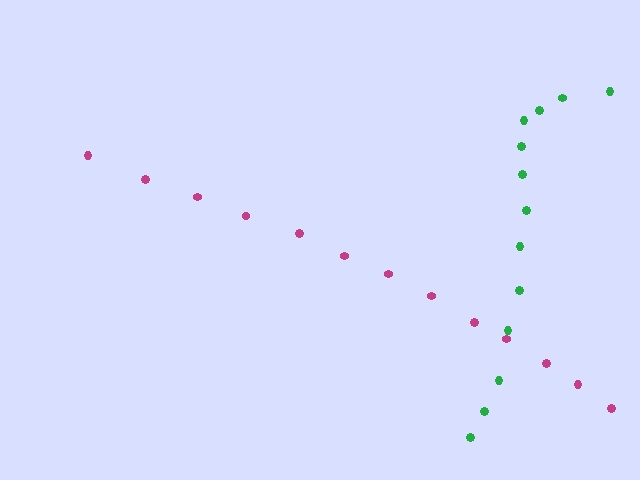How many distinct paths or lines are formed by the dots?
There are 2 distinct paths.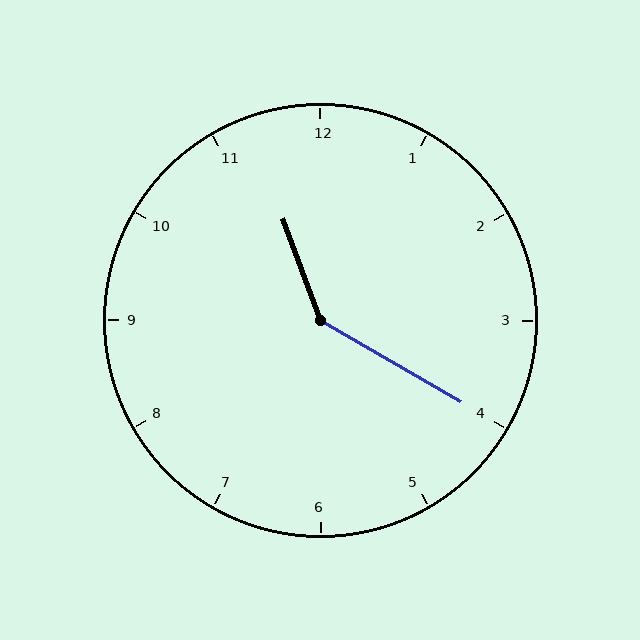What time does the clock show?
11:20.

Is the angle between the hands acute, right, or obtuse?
It is obtuse.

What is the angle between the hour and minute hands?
Approximately 140 degrees.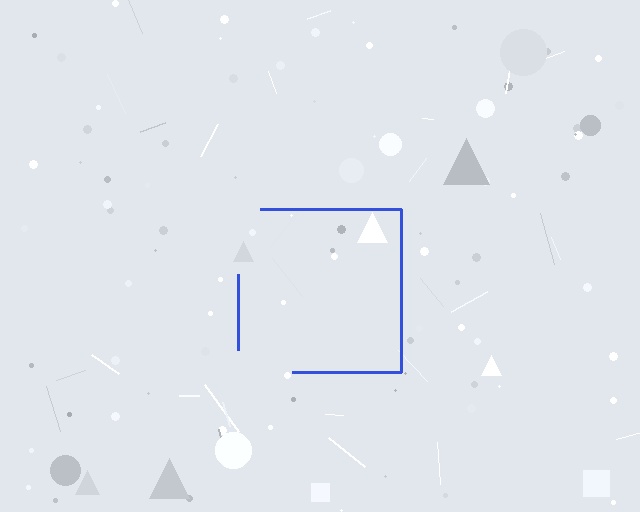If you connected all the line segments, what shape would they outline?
They would outline a square.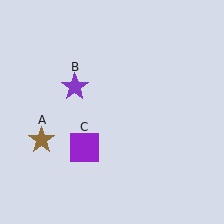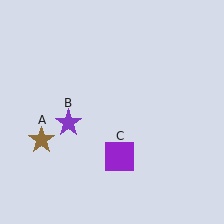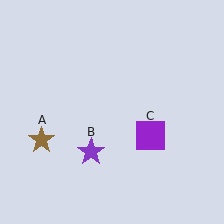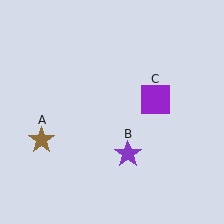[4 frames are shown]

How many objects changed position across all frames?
2 objects changed position: purple star (object B), purple square (object C).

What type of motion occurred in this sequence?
The purple star (object B), purple square (object C) rotated counterclockwise around the center of the scene.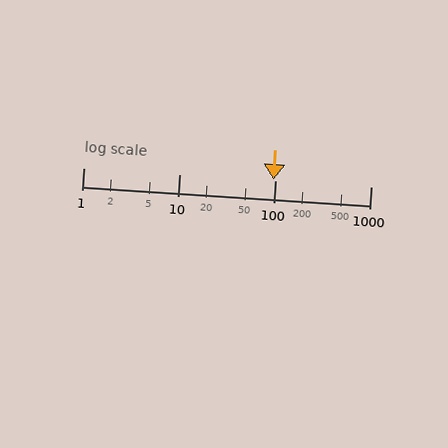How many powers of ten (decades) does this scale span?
The scale spans 3 decades, from 1 to 1000.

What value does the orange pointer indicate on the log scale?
The pointer indicates approximately 97.